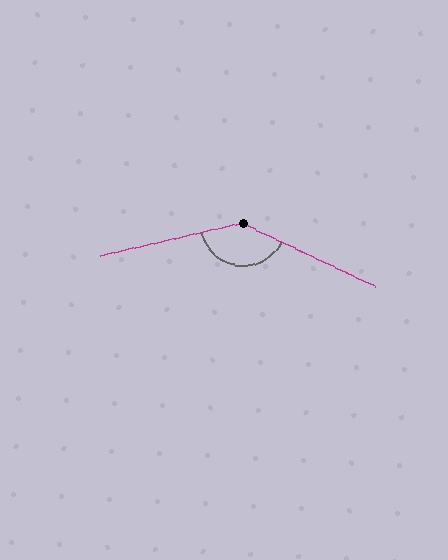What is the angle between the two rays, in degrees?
Approximately 142 degrees.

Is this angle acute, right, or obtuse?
It is obtuse.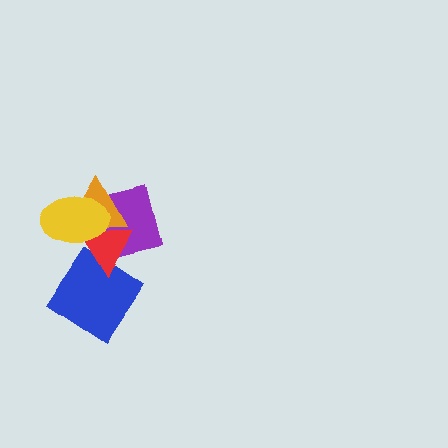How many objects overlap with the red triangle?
4 objects overlap with the red triangle.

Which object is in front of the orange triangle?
The yellow ellipse is in front of the orange triangle.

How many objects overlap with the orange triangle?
3 objects overlap with the orange triangle.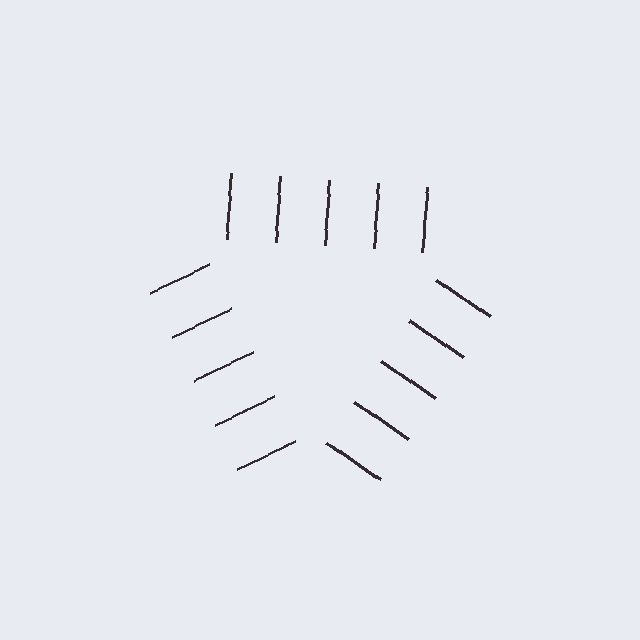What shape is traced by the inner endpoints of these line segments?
An illusory triangle — the line segments terminate on its edges but no continuous stroke is drawn.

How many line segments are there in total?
15 — 5 along each of the 3 edges.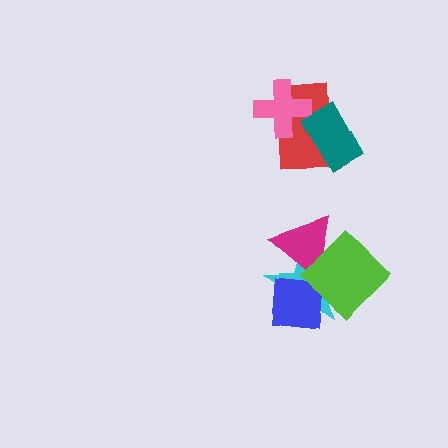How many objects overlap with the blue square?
3 objects overlap with the blue square.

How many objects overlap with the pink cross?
1 object overlaps with the pink cross.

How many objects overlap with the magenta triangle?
3 objects overlap with the magenta triangle.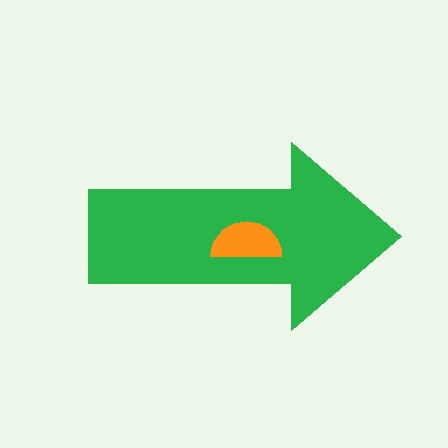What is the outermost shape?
The green arrow.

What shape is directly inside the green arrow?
The orange semicircle.